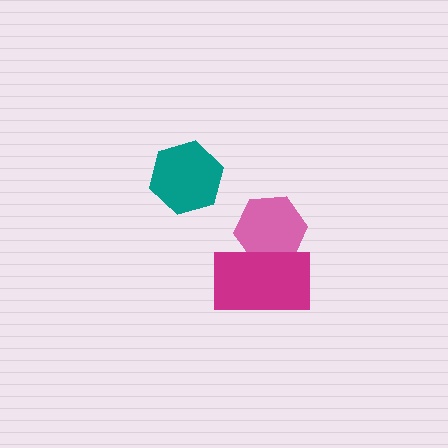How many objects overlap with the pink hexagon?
1 object overlaps with the pink hexagon.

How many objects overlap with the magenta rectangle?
1 object overlaps with the magenta rectangle.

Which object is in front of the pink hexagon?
The magenta rectangle is in front of the pink hexagon.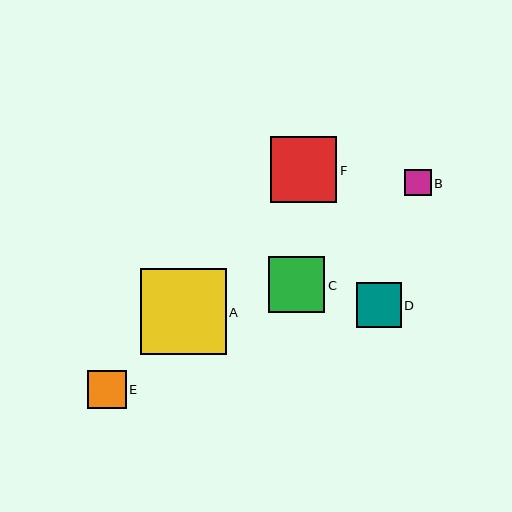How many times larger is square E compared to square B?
Square E is approximately 1.4 times the size of square B.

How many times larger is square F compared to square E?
Square F is approximately 1.7 times the size of square E.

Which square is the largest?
Square A is the largest with a size of approximately 86 pixels.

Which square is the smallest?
Square B is the smallest with a size of approximately 27 pixels.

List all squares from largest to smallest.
From largest to smallest: A, F, C, D, E, B.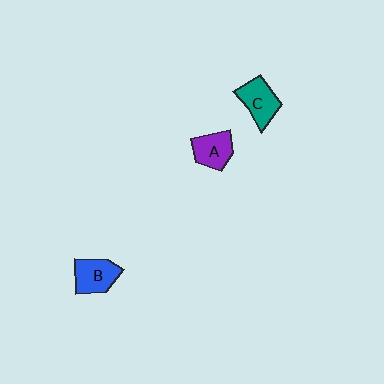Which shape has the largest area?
Shape B (blue).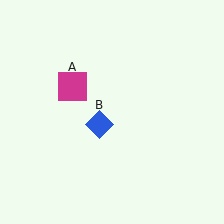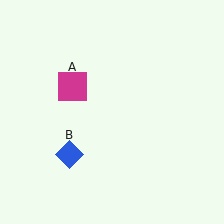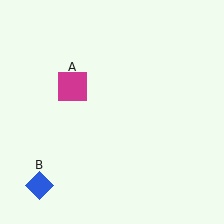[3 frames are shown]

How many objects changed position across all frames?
1 object changed position: blue diamond (object B).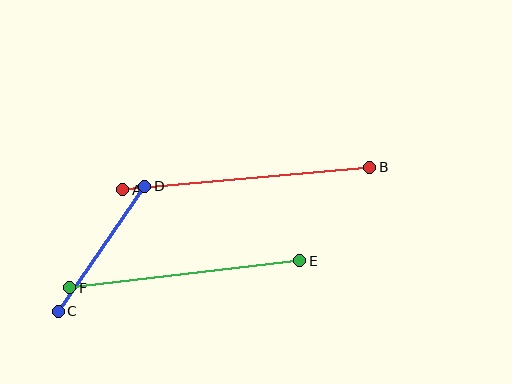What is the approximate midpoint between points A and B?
The midpoint is at approximately (246, 179) pixels.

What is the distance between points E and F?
The distance is approximately 231 pixels.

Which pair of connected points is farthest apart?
Points A and B are farthest apart.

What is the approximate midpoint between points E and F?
The midpoint is at approximately (185, 274) pixels.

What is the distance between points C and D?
The distance is approximately 152 pixels.